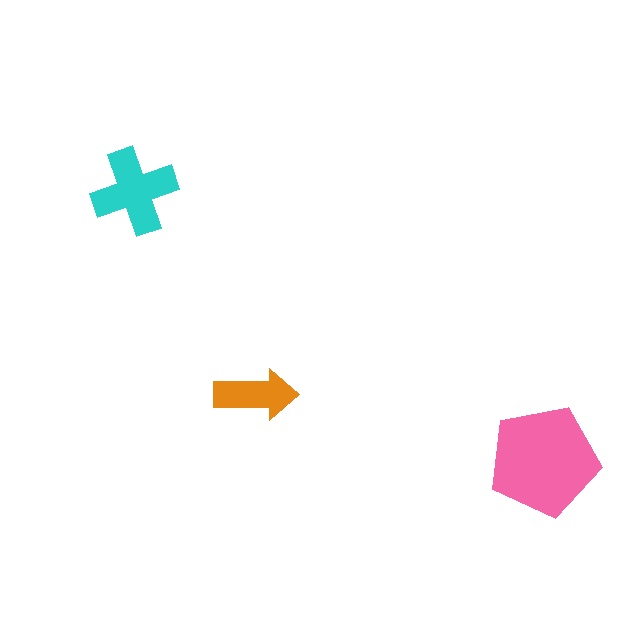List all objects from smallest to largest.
The orange arrow, the cyan cross, the pink pentagon.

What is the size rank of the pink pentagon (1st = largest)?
1st.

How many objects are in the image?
There are 3 objects in the image.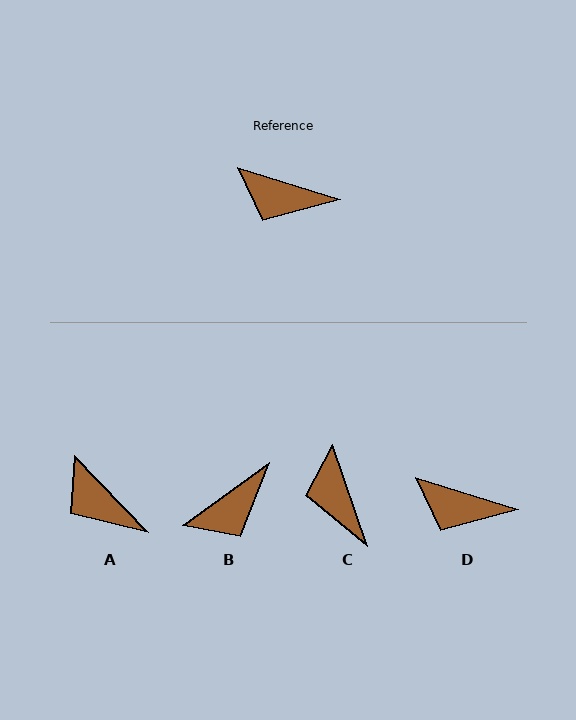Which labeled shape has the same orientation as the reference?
D.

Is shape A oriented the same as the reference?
No, it is off by about 29 degrees.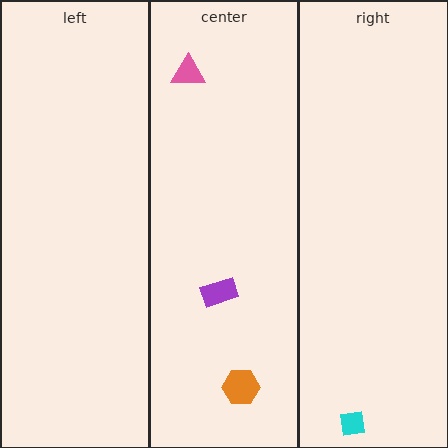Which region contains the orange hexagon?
The center region.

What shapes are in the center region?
The orange hexagon, the pink triangle, the purple rectangle.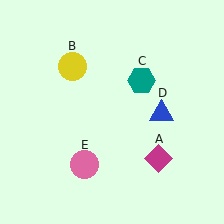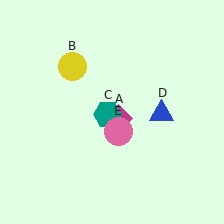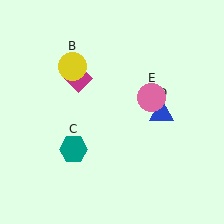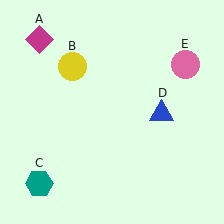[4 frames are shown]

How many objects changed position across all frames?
3 objects changed position: magenta diamond (object A), teal hexagon (object C), pink circle (object E).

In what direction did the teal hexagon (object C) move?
The teal hexagon (object C) moved down and to the left.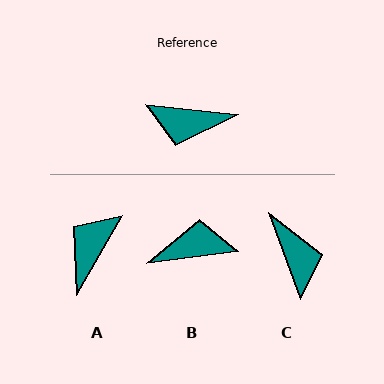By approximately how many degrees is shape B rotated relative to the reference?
Approximately 166 degrees clockwise.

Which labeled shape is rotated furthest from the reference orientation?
B, about 166 degrees away.